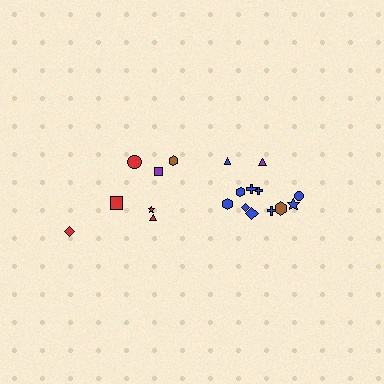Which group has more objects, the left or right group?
The right group.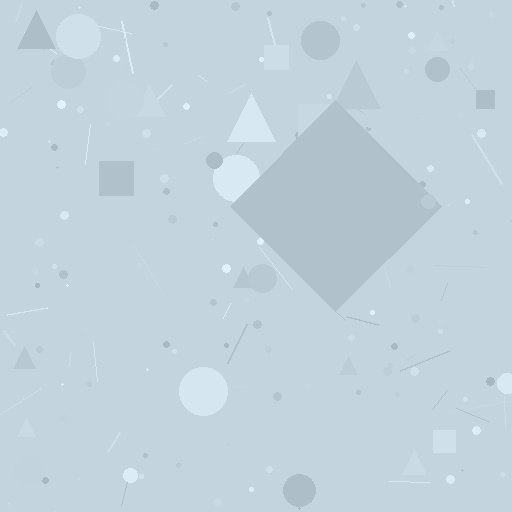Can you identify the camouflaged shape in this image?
The camouflaged shape is a diamond.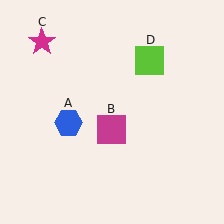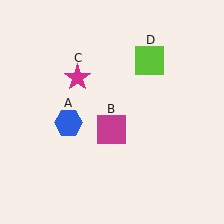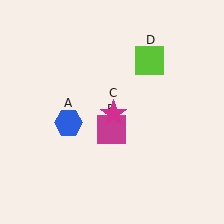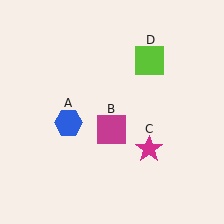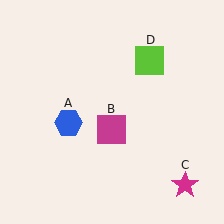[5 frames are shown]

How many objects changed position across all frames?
1 object changed position: magenta star (object C).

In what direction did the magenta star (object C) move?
The magenta star (object C) moved down and to the right.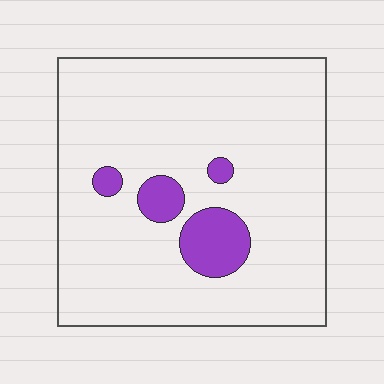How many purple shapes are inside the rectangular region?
4.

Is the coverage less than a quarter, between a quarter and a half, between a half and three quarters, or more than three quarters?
Less than a quarter.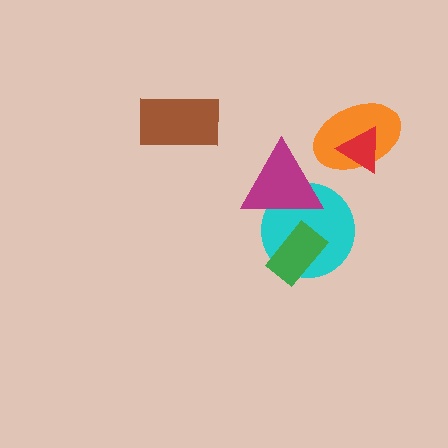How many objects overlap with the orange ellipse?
1 object overlaps with the orange ellipse.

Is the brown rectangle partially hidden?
No, no other shape covers it.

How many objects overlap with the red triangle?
1 object overlaps with the red triangle.